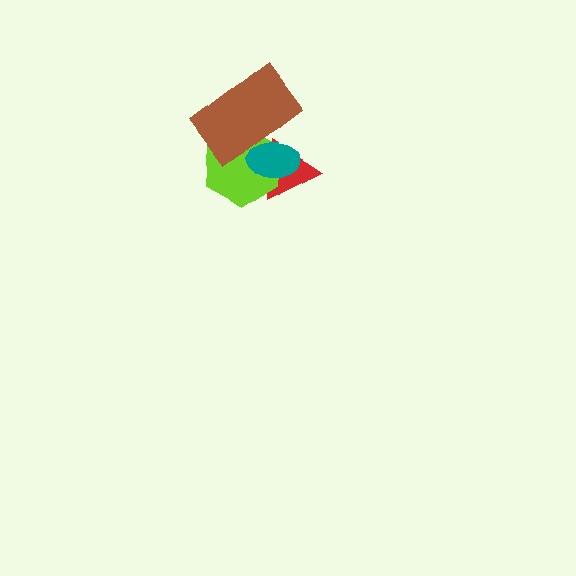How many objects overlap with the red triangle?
3 objects overlap with the red triangle.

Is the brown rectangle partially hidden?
No, no other shape covers it.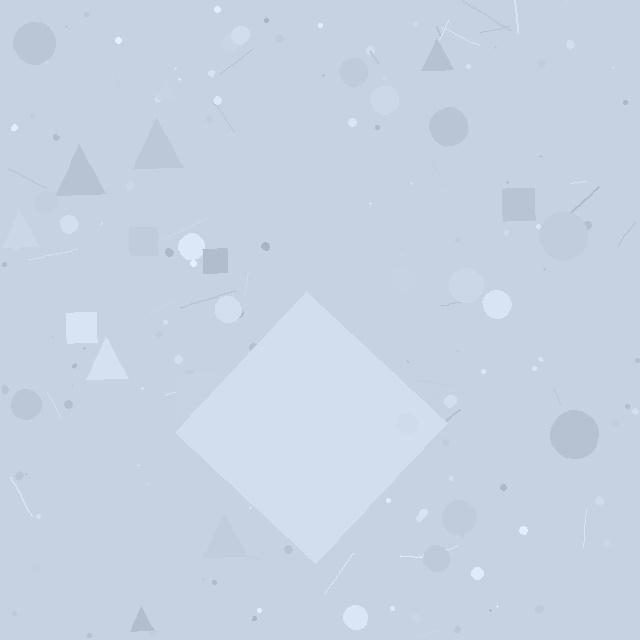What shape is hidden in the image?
A diamond is hidden in the image.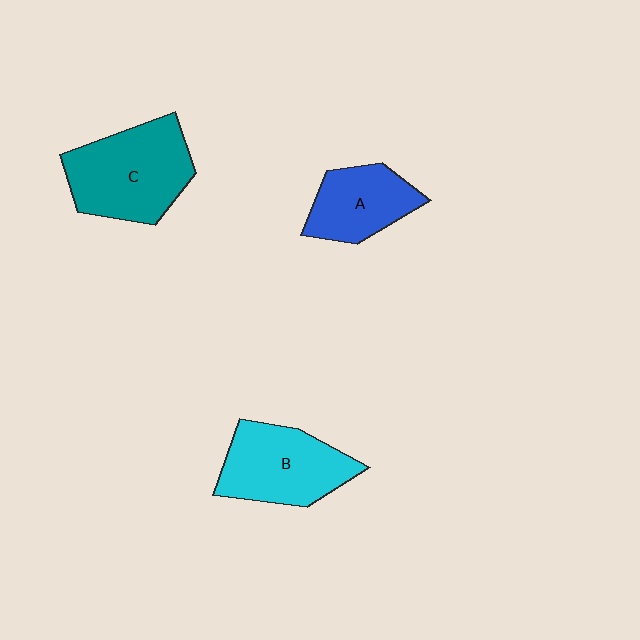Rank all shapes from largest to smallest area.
From largest to smallest: C (teal), B (cyan), A (blue).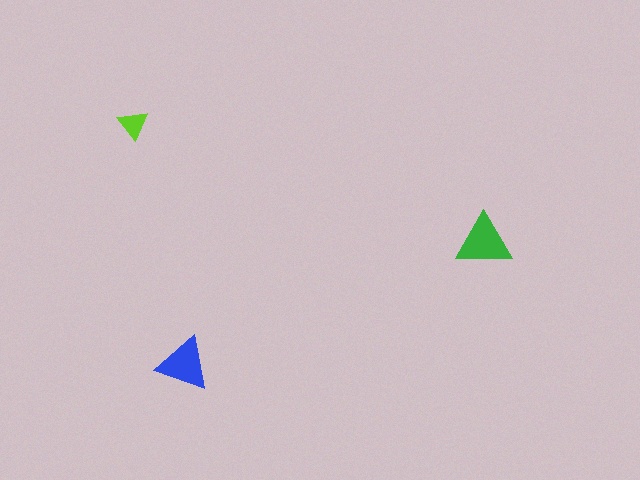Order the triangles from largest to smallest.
the green one, the blue one, the lime one.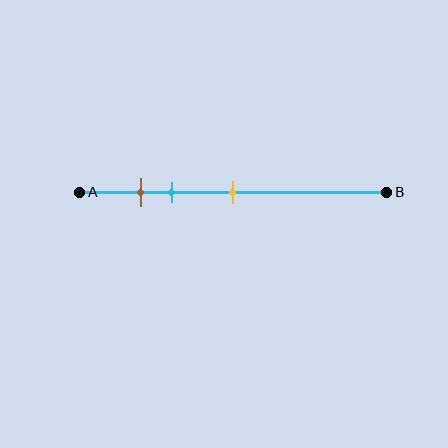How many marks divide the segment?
There are 3 marks dividing the segment.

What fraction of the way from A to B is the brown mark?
The brown mark is approximately 20% (0.2) of the way from A to B.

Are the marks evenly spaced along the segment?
No, the marks are not evenly spaced.